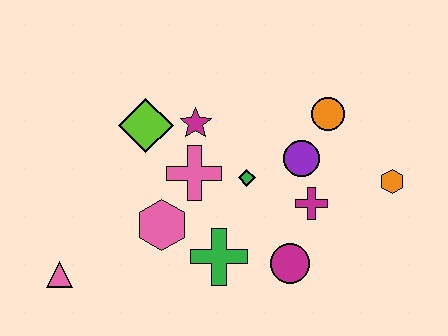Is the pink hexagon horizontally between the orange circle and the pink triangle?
Yes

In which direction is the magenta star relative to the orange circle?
The magenta star is to the left of the orange circle.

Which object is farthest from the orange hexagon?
The pink triangle is farthest from the orange hexagon.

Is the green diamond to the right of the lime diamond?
Yes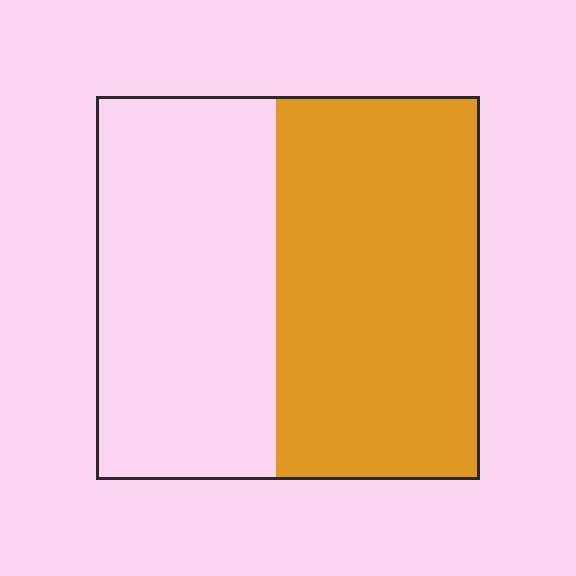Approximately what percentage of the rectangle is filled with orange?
Approximately 55%.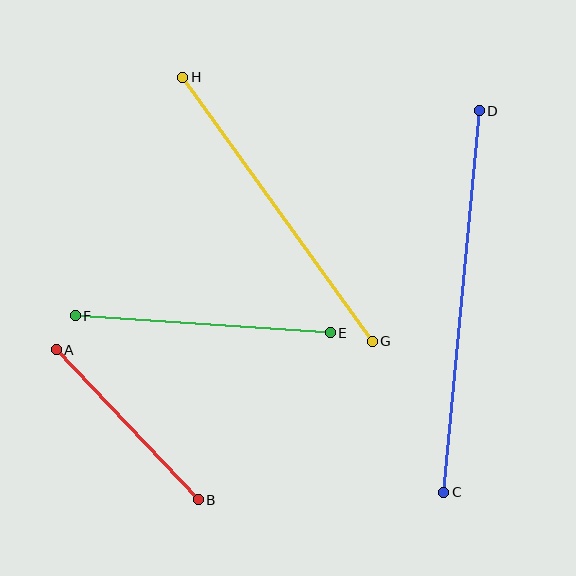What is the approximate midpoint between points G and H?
The midpoint is at approximately (277, 209) pixels.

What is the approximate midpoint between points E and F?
The midpoint is at approximately (203, 324) pixels.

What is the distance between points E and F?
The distance is approximately 255 pixels.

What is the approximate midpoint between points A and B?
The midpoint is at approximately (127, 425) pixels.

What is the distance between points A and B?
The distance is approximately 207 pixels.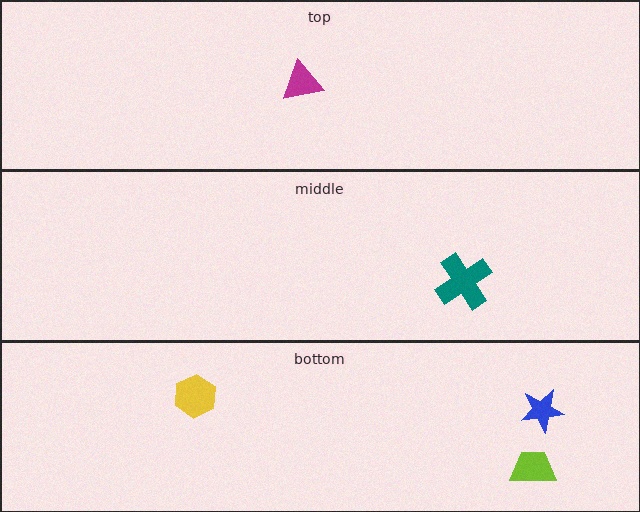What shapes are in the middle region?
The teal cross.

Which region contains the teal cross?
The middle region.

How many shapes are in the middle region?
1.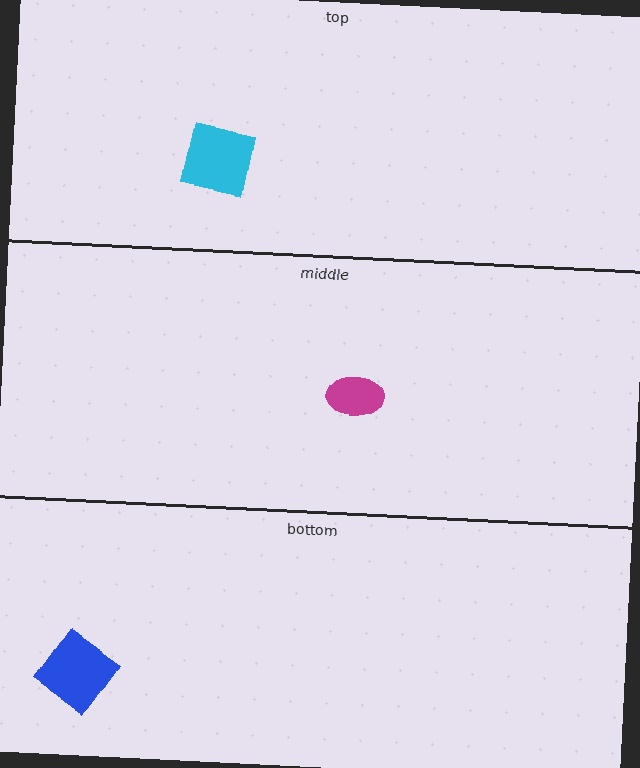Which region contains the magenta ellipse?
The middle region.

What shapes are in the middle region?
The magenta ellipse.